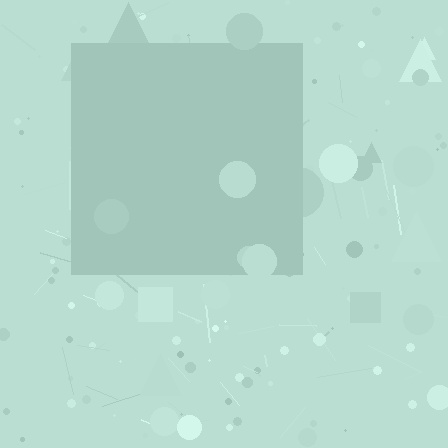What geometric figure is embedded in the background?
A square is embedded in the background.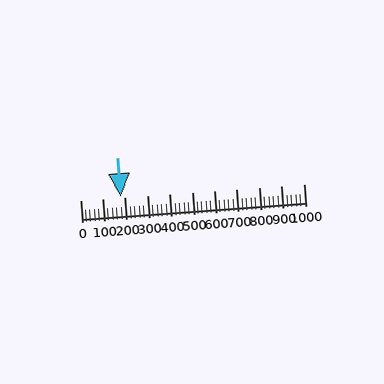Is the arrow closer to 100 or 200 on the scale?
The arrow is closer to 200.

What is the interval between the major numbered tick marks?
The major tick marks are spaced 100 units apart.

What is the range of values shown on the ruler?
The ruler shows values from 0 to 1000.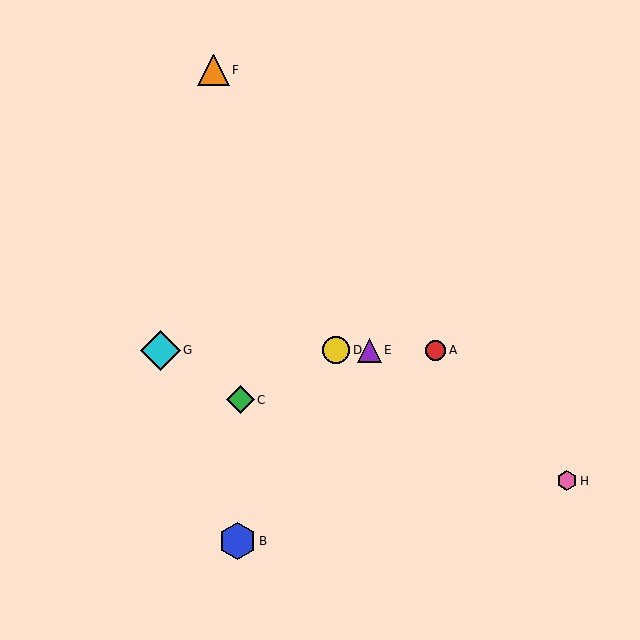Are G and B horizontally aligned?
No, G is at y≈350 and B is at y≈541.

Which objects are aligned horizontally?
Objects A, D, E, G are aligned horizontally.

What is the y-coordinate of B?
Object B is at y≈541.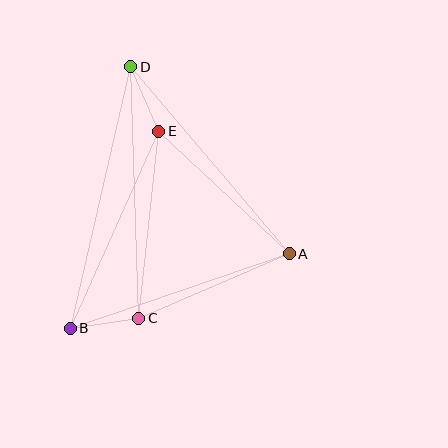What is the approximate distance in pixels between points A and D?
The distance between A and D is approximately 245 pixels.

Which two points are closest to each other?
Points B and C are closest to each other.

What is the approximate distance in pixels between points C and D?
The distance between C and D is approximately 252 pixels.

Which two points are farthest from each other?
Points B and D are farthest from each other.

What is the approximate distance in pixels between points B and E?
The distance between B and E is approximately 216 pixels.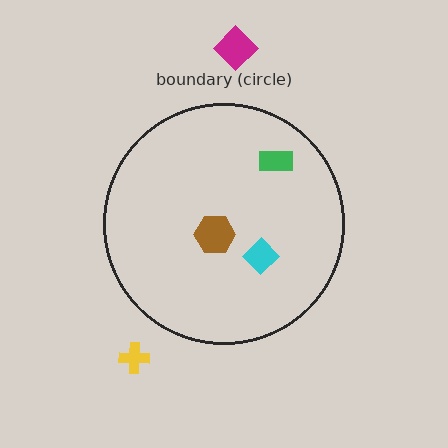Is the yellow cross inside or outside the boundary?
Outside.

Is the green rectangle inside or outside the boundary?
Inside.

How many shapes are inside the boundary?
3 inside, 2 outside.